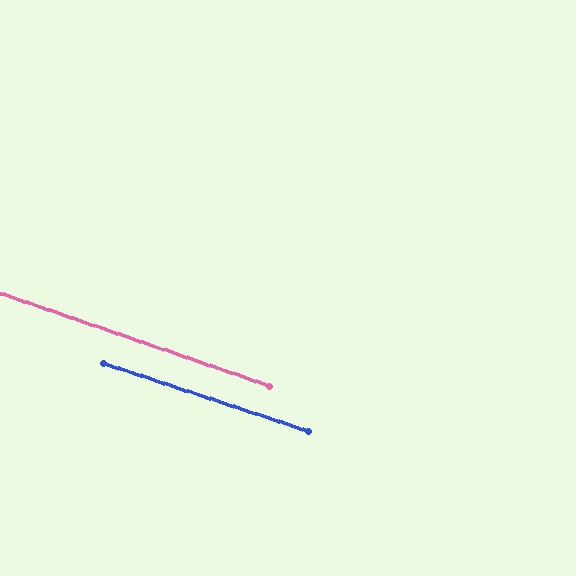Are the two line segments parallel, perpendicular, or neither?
Parallel — their directions differ by only 0.5°.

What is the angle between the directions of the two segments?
Approximately 0 degrees.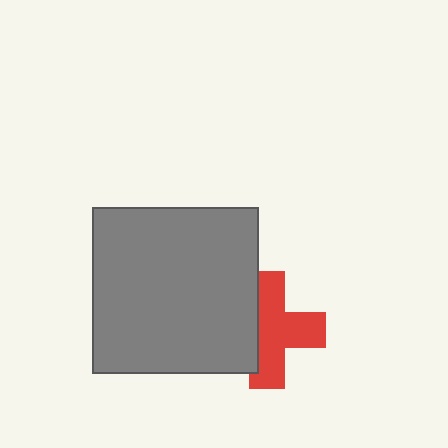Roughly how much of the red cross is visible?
About half of it is visible (roughly 65%).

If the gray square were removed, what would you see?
You would see the complete red cross.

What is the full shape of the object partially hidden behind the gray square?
The partially hidden object is a red cross.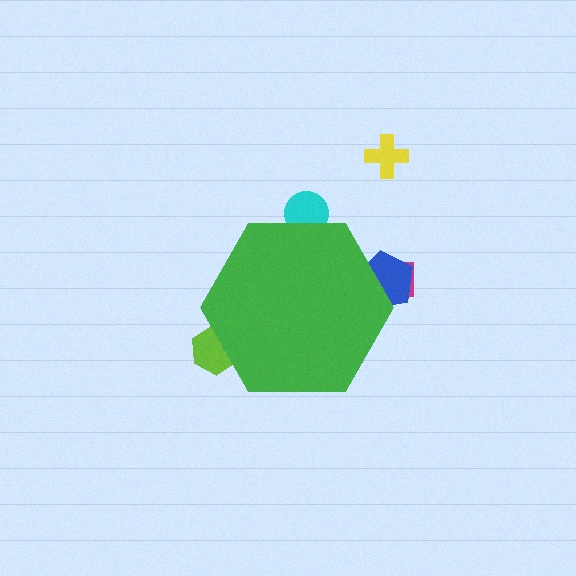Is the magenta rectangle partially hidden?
Yes, the magenta rectangle is partially hidden behind the green hexagon.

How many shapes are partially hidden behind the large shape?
4 shapes are partially hidden.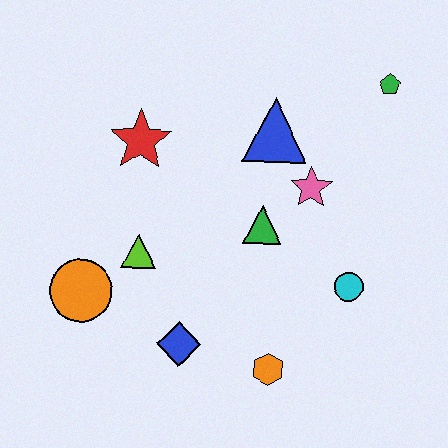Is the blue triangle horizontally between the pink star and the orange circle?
Yes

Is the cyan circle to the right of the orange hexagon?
Yes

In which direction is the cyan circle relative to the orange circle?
The cyan circle is to the right of the orange circle.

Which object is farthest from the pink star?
The orange circle is farthest from the pink star.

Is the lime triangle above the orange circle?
Yes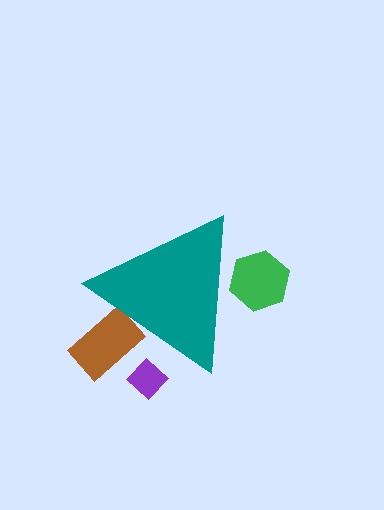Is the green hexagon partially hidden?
Yes, the green hexagon is partially hidden behind the teal triangle.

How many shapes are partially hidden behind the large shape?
3 shapes are partially hidden.